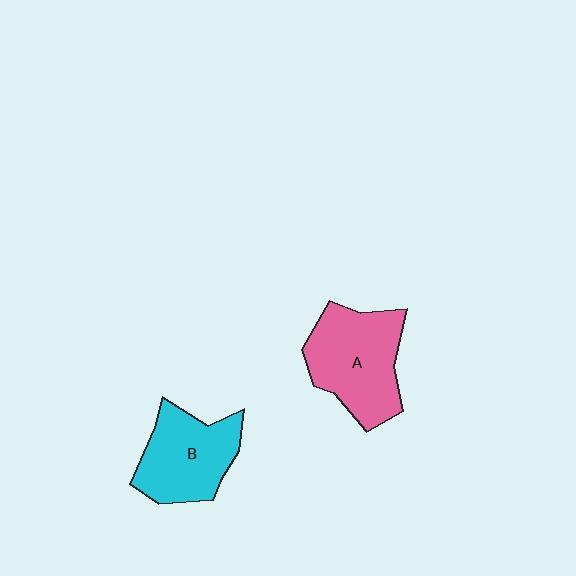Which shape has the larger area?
Shape A (pink).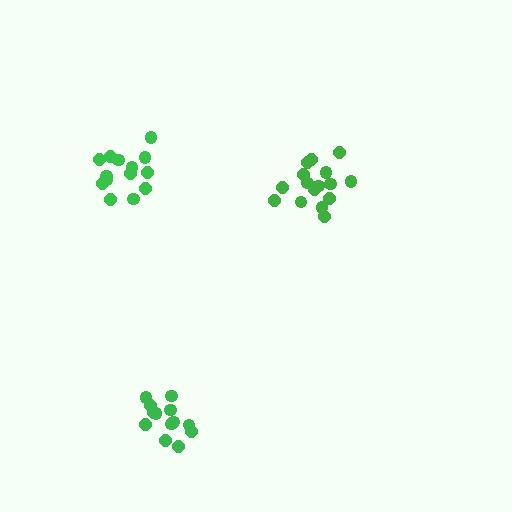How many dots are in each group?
Group 1: 13 dots, Group 2: 16 dots, Group 3: 14 dots (43 total).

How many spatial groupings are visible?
There are 3 spatial groupings.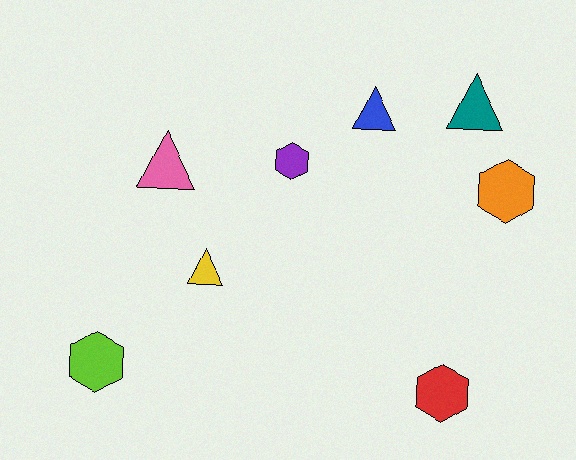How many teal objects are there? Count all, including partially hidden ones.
There is 1 teal object.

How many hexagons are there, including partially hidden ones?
There are 4 hexagons.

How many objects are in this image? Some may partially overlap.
There are 8 objects.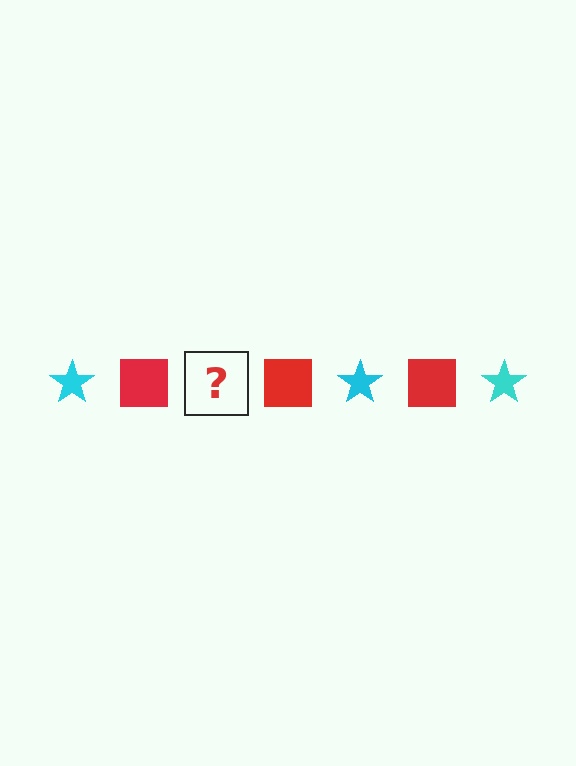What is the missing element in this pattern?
The missing element is a cyan star.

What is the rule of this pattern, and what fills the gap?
The rule is that the pattern alternates between cyan star and red square. The gap should be filled with a cyan star.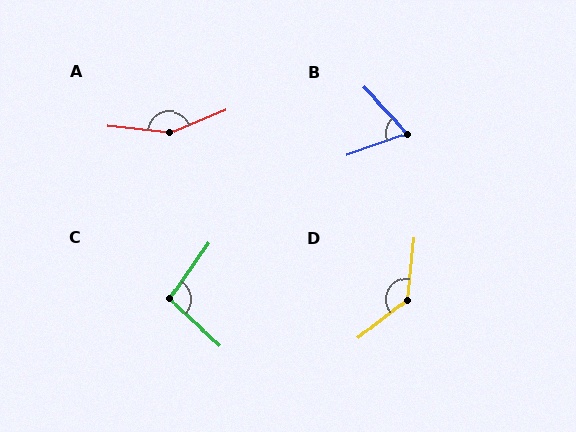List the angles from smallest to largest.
B (66°), C (97°), D (134°), A (151°).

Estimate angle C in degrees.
Approximately 97 degrees.